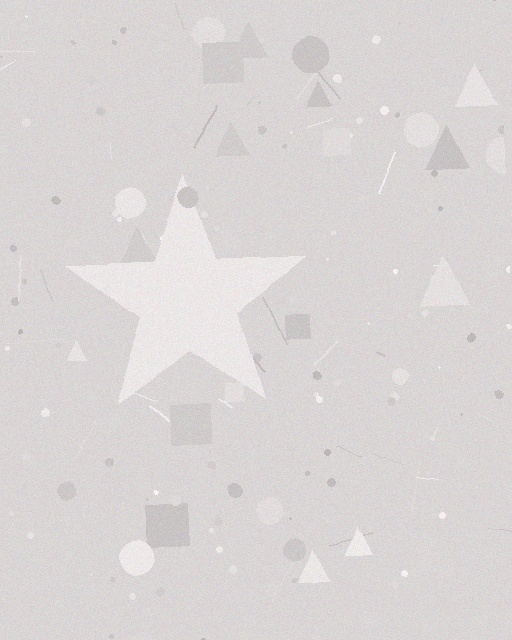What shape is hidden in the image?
A star is hidden in the image.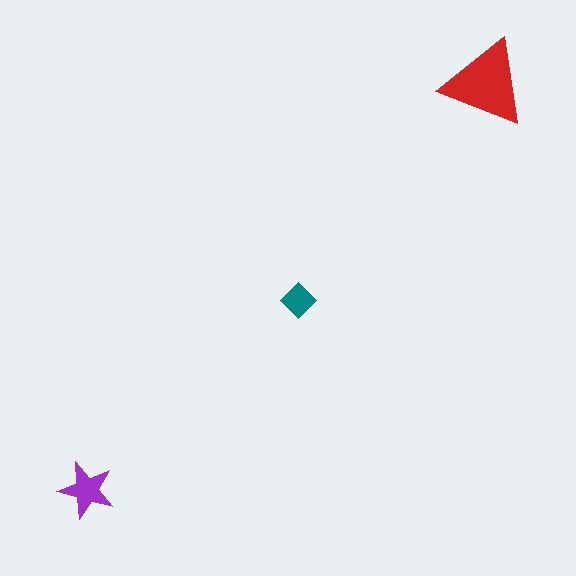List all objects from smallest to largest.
The teal diamond, the purple star, the red triangle.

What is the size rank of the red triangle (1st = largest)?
1st.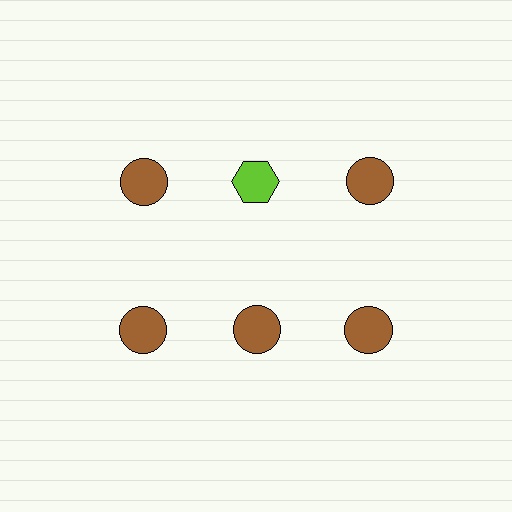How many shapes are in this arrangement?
There are 6 shapes arranged in a grid pattern.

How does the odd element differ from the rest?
It differs in both color (lime instead of brown) and shape (hexagon instead of circle).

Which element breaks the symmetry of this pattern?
The lime hexagon in the top row, second from left column breaks the symmetry. All other shapes are brown circles.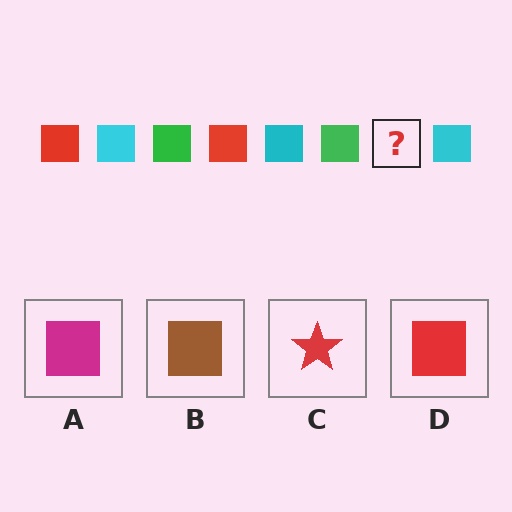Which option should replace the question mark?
Option D.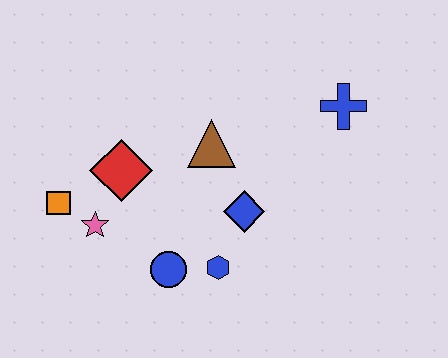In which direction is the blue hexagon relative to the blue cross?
The blue hexagon is below the blue cross.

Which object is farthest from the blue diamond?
The orange square is farthest from the blue diamond.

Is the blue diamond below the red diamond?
Yes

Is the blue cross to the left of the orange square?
No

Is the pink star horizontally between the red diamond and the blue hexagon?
No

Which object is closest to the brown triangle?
The blue diamond is closest to the brown triangle.